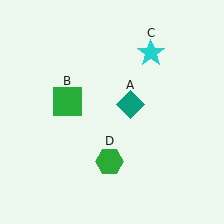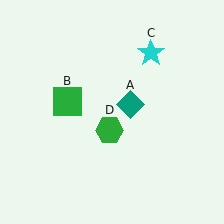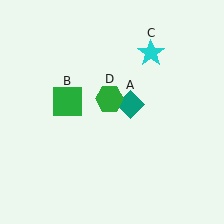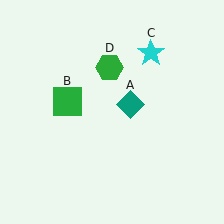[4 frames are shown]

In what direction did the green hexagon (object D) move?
The green hexagon (object D) moved up.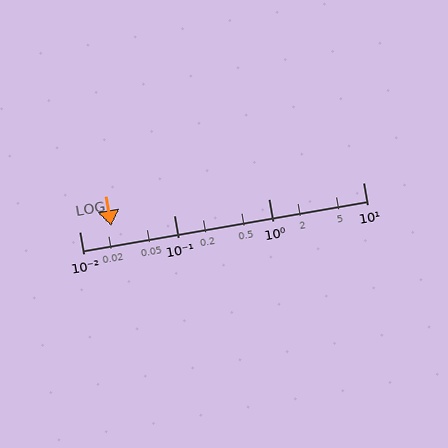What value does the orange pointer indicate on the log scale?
The pointer indicates approximately 0.022.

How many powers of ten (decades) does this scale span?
The scale spans 3 decades, from 0.01 to 10.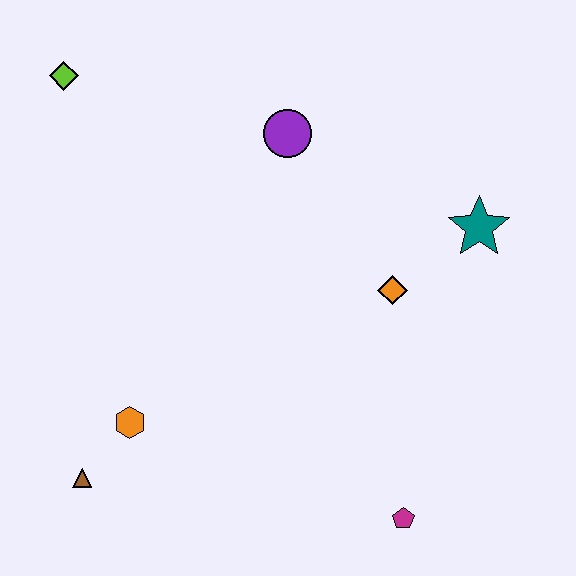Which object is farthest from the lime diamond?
The magenta pentagon is farthest from the lime diamond.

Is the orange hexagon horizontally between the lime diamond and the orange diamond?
Yes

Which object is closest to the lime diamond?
The purple circle is closest to the lime diamond.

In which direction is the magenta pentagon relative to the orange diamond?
The magenta pentagon is below the orange diamond.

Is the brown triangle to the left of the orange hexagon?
Yes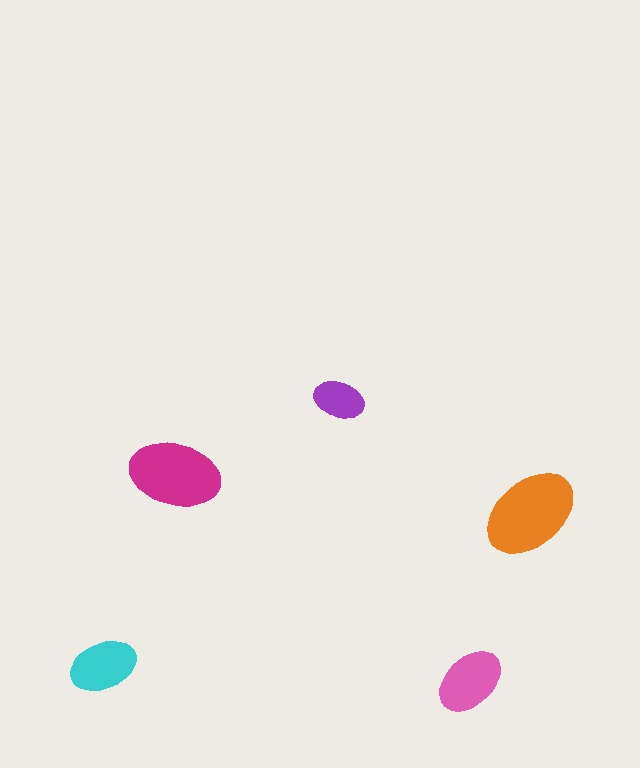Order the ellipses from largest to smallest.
the orange one, the magenta one, the pink one, the cyan one, the purple one.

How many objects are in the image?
There are 5 objects in the image.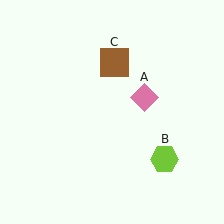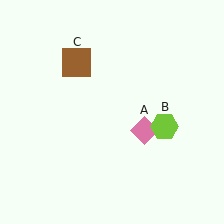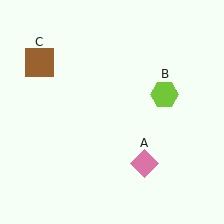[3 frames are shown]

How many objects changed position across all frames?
3 objects changed position: pink diamond (object A), lime hexagon (object B), brown square (object C).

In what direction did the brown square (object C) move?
The brown square (object C) moved left.